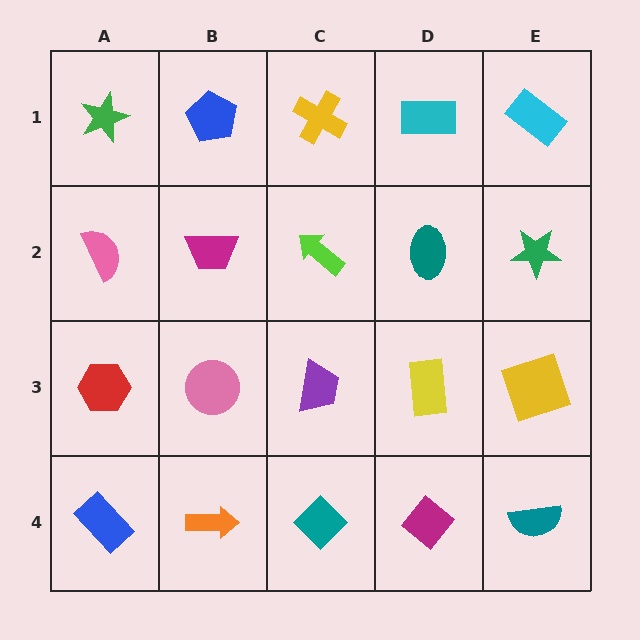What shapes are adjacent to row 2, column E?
A cyan rectangle (row 1, column E), a yellow square (row 3, column E), a teal ellipse (row 2, column D).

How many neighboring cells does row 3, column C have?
4.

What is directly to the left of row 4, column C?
An orange arrow.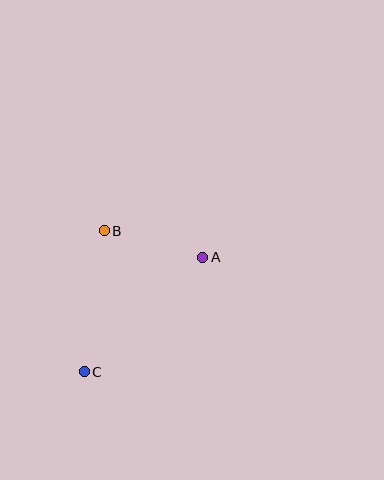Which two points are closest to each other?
Points A and B are closest to each other.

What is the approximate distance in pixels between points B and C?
The distance between B and C is approximately 142 pixels.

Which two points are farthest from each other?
Points A and C are farthest from each other.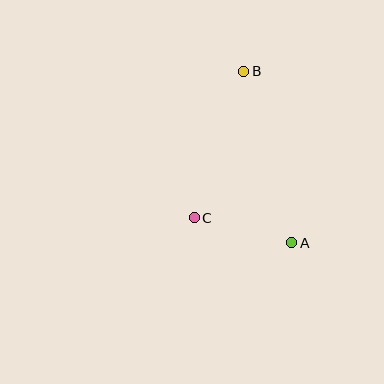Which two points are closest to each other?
Points A and C are closest to each other.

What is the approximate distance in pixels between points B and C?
The distance between B and C is approximately 155 pixels.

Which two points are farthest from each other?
Points A and B are farthest from each other.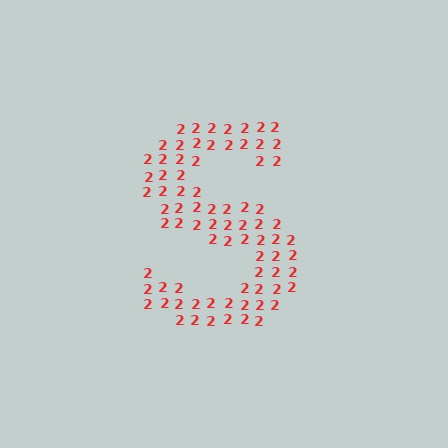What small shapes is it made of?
It is made of small digit 2's.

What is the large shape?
The large shape is the letter S.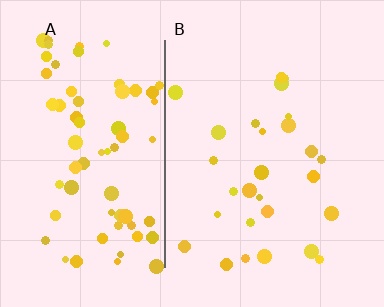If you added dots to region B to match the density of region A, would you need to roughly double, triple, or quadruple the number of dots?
Approximately triple.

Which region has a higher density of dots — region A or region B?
A (the left).